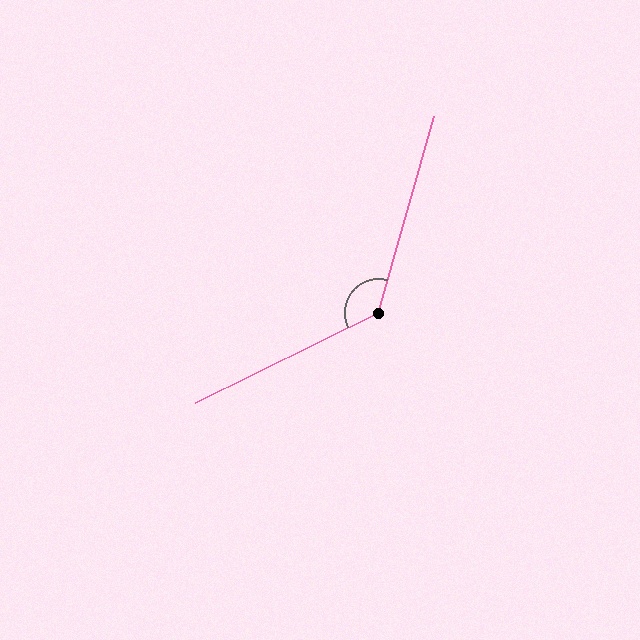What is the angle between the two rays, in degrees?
Approximately 132 degrees.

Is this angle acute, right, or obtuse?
It is obtuse.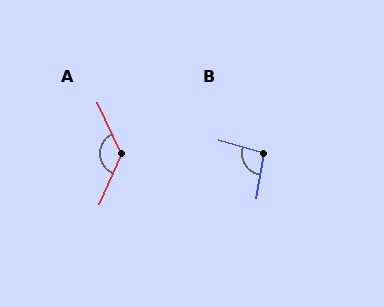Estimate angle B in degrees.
Approximately 96 degrees.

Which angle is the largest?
A, at approximately 131 degrees.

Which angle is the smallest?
B, at approximately 96 degrees.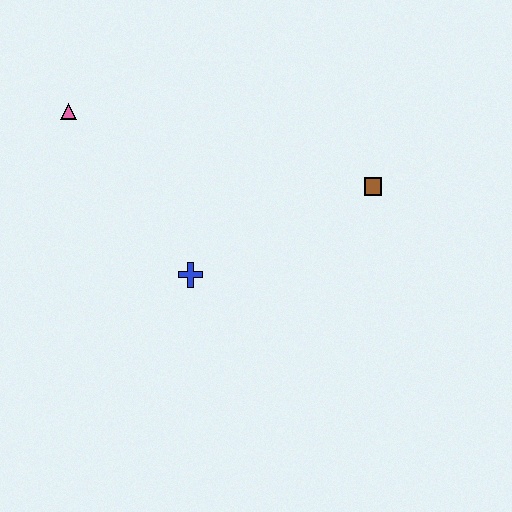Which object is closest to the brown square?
The blue cross is closest to the brown square.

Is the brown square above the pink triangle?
No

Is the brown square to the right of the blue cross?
Yes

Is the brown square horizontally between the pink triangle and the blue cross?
No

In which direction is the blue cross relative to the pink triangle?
The blue cross is below the pink triangle.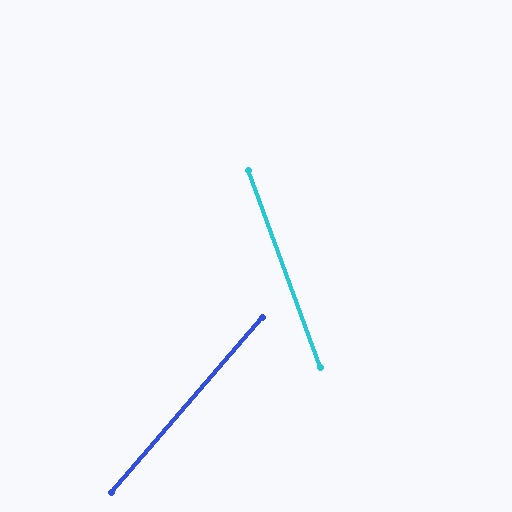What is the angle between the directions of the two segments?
Approximately 61 degrees.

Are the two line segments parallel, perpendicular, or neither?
Neither parallel nor perpendicular — they differ by about 61°.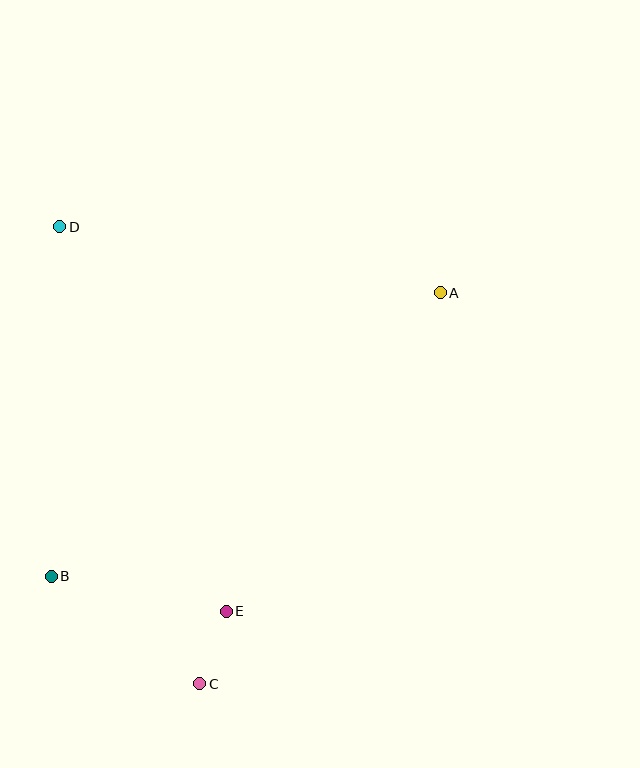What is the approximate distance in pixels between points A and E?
The distance between A and E is approximately 383 pixels.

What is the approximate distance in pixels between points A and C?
The distance between A and C is approximately 459 pixels.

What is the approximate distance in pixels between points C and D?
The distance between C and D is approximately 478 pixels.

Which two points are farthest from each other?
Points A and B are farthest from each other.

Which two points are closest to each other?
Points C and E are closest to each other.